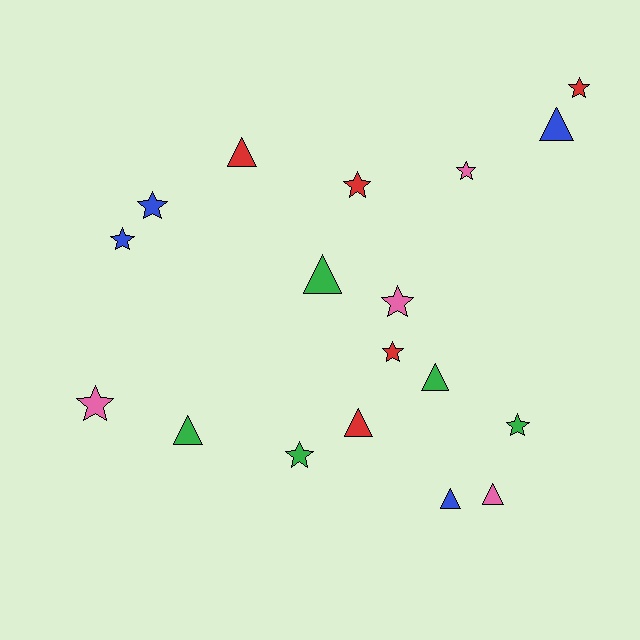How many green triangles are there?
There are 3 green triangles.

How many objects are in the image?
There are 18 objects.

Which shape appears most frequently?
Star, with 10 objects.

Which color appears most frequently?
Red, with 5 objects.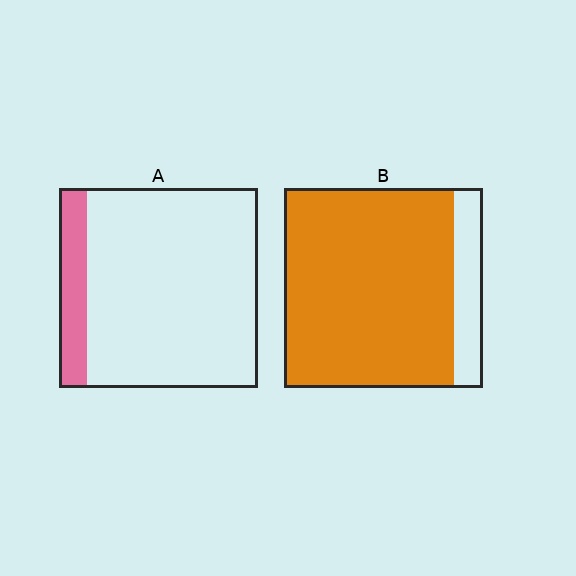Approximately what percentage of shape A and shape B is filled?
A is approximately 15% and B is approximately 85%.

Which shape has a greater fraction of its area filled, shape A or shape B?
Shape B.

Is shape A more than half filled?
No.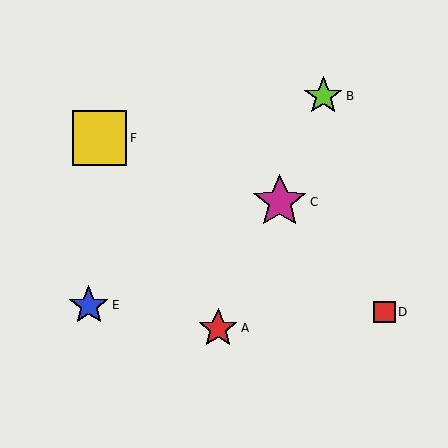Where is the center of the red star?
The center of the red star is at (218, 328).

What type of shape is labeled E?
Shape E is a blue star.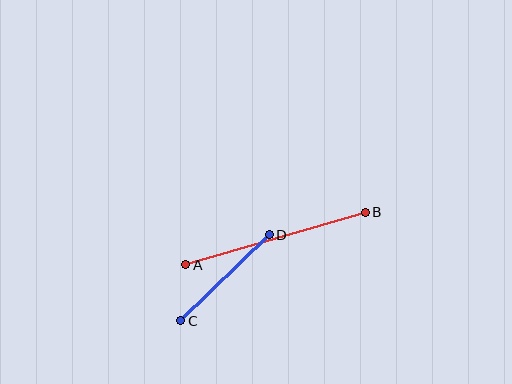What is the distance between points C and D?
The distance is approximately 123 pixels.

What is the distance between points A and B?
The distance is approximately 187 pixels.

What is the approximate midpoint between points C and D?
The midpoint is at approximately (225, 278) pixels.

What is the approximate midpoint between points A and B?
The midpoint is at approximately (276, 238) pixels.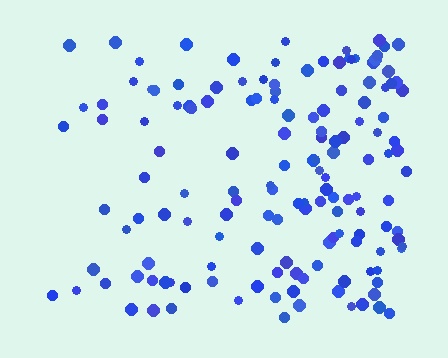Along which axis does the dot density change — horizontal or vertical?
Horizontal.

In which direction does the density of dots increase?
From left to right, with the right side densest.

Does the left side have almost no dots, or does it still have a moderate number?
Still a moderate number, just noticeably fewer than the right.